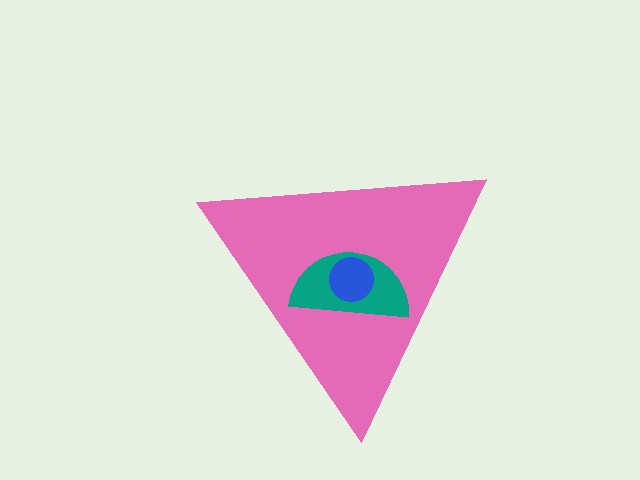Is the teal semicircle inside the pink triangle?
Yes.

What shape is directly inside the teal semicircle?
The blue circle.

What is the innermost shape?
The blue circle.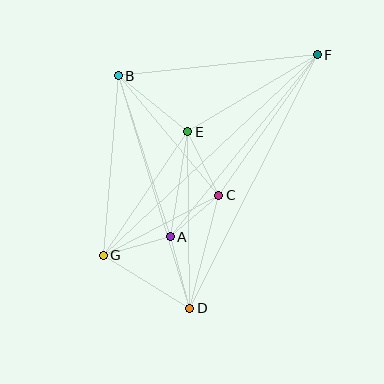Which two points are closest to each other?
Points A and C are closest to each other.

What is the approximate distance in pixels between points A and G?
The distance between A and G is approximately 70 pixels.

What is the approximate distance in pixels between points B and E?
The distance between B and E is approximately 89 pixels.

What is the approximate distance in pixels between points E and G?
The distance between E and G is approximately 150 pixels.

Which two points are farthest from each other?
Points F and G are farthest from each other.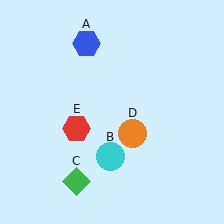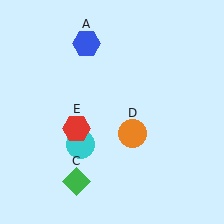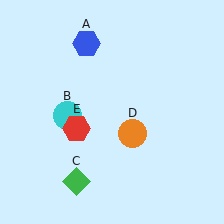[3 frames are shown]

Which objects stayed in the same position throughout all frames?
Blue hexagon (object A) and green diamond (object C) and orange circle (object D) and red hexagon (object E) remained stationary.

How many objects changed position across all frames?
1 object changed position: cyan circle (object B).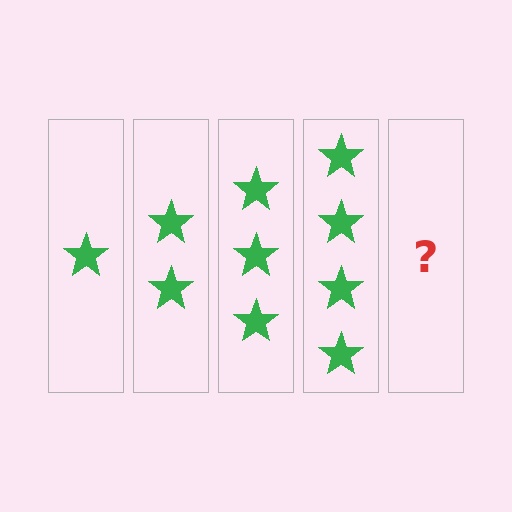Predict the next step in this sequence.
The next step is 5 stars.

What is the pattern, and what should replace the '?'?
The pattern is that each step adds one more star. The '?' should be 5 stars.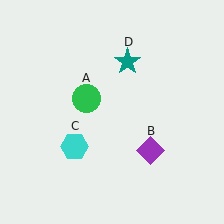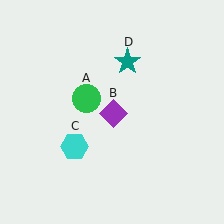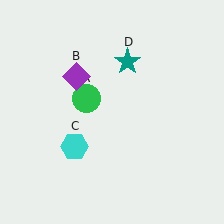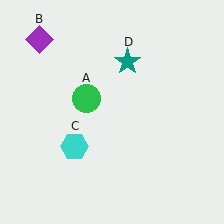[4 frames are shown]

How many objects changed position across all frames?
1 object changed position: purple diamond (object B).